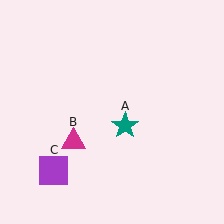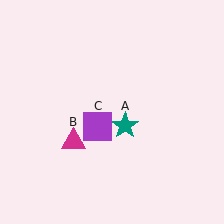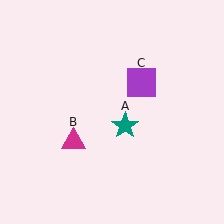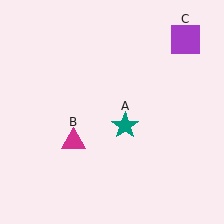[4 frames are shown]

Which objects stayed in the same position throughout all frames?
Teal star (object A) and magenta triangle (object B) remained stationary.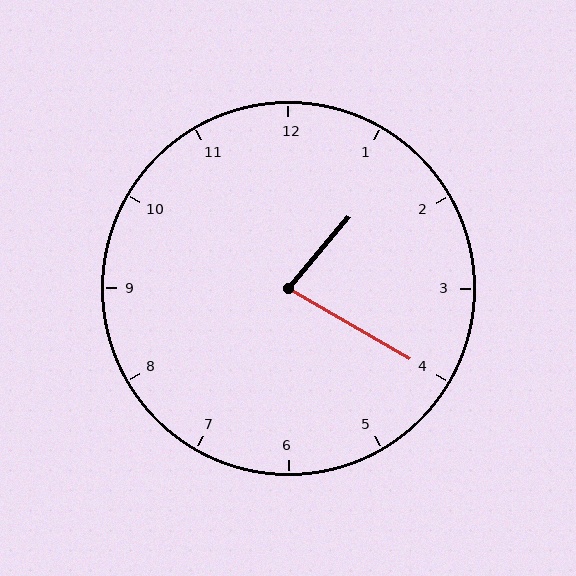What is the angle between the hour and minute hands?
Approximately 80 degrees.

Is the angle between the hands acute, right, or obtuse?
It is acute.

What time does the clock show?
1:20.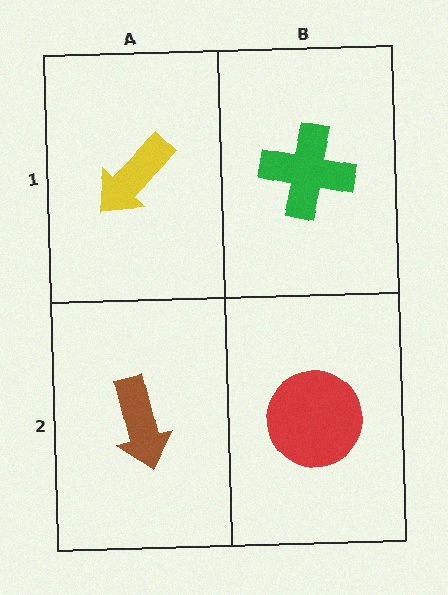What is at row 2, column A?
A brown arrow.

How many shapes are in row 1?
2 shapes.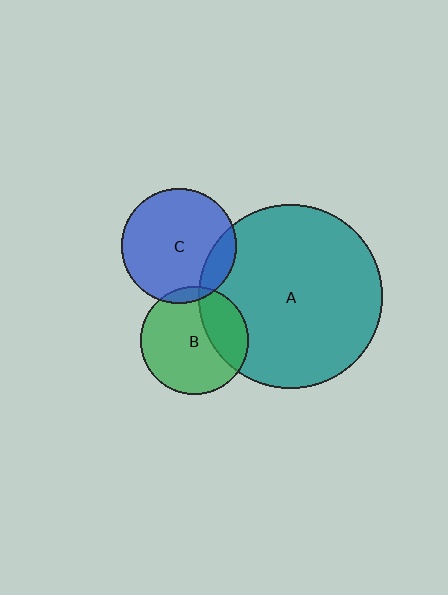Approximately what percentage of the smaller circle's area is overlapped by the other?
Approximately 15%.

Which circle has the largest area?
Circle A (teal).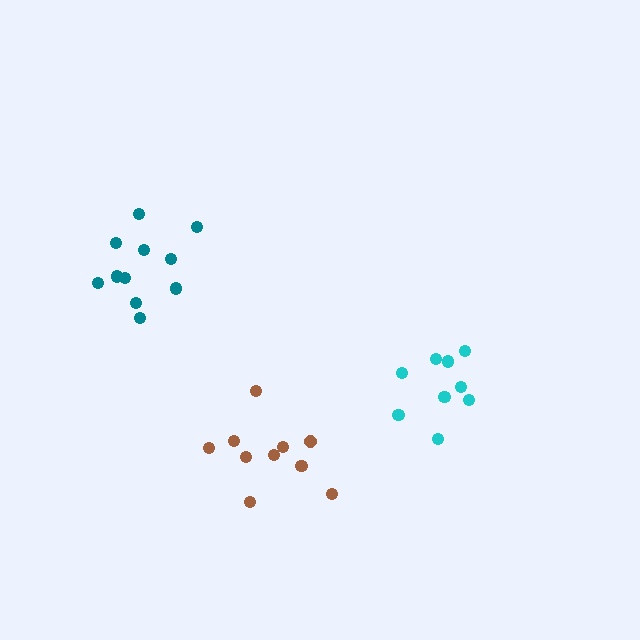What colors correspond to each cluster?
The clusters are colored: brown, teal, cyan.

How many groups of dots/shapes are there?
There are 3 groups.